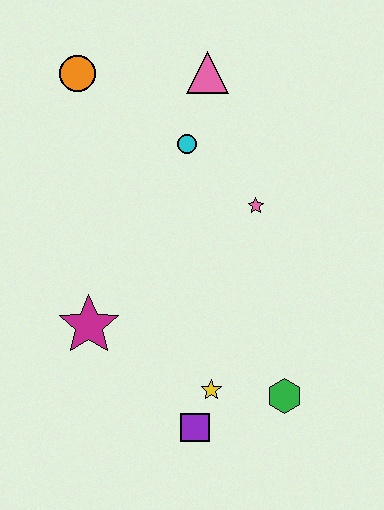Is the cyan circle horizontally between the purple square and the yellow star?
No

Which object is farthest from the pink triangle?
The purple square is farthest from the pink triangle.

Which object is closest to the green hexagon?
The yellow star is closest to the green hexagon.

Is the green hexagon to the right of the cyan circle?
Yes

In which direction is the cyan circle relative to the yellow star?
The cyan circle is above the yellow star.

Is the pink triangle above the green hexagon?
Yes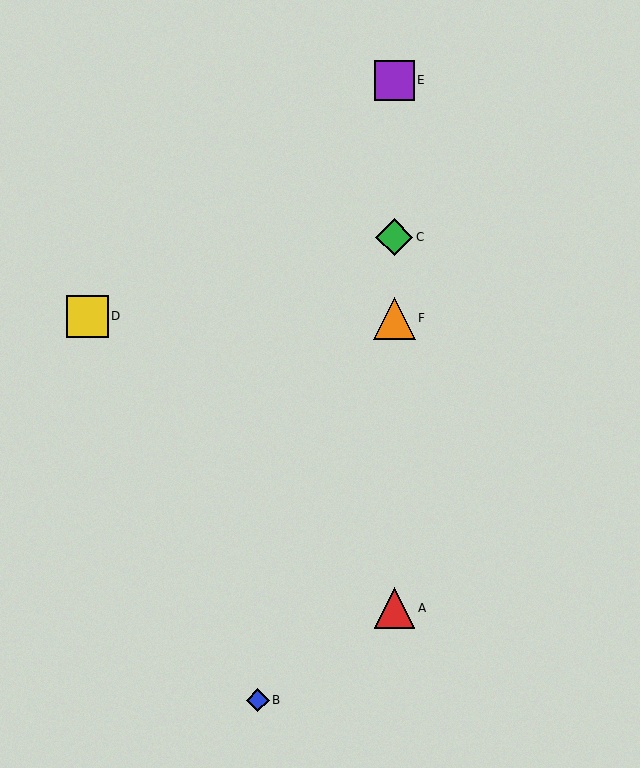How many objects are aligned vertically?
4 objects (A, C, E, F) are aligned vertically.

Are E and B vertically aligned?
No, E is at x≈394 and B is at x≈258.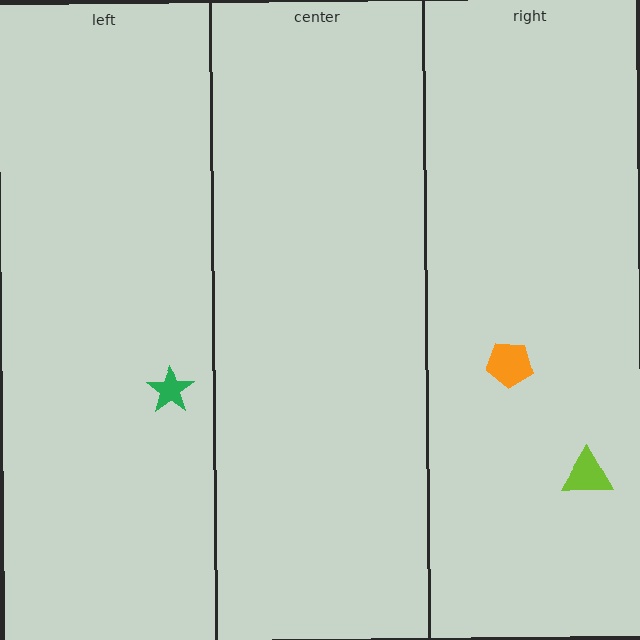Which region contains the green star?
The left region.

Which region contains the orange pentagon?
The right region.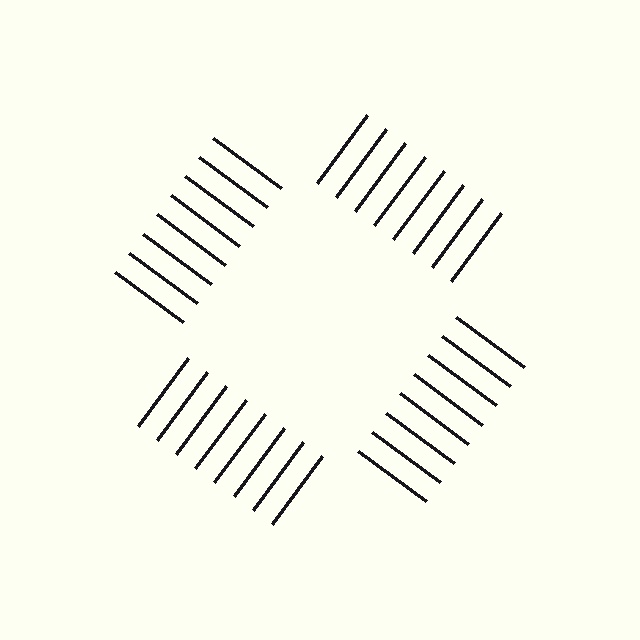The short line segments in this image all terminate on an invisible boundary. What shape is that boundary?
An illusory square — the line segments terminate on its edges but no continuous stroke is drawn.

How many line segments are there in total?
32 — 8 along each of the 4 edges.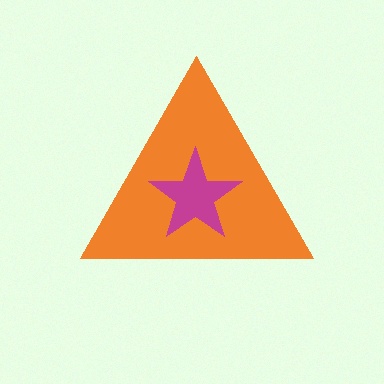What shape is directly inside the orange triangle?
The magenta star.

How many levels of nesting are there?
2.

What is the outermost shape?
The orange triangle.